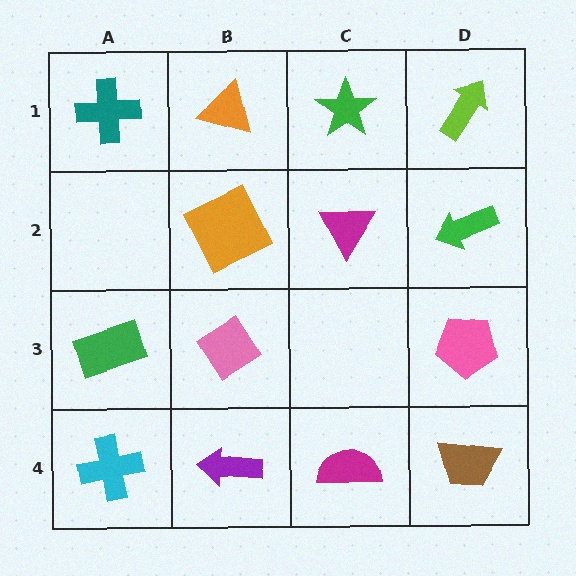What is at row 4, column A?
A cyan cross.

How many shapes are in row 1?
4 shapes.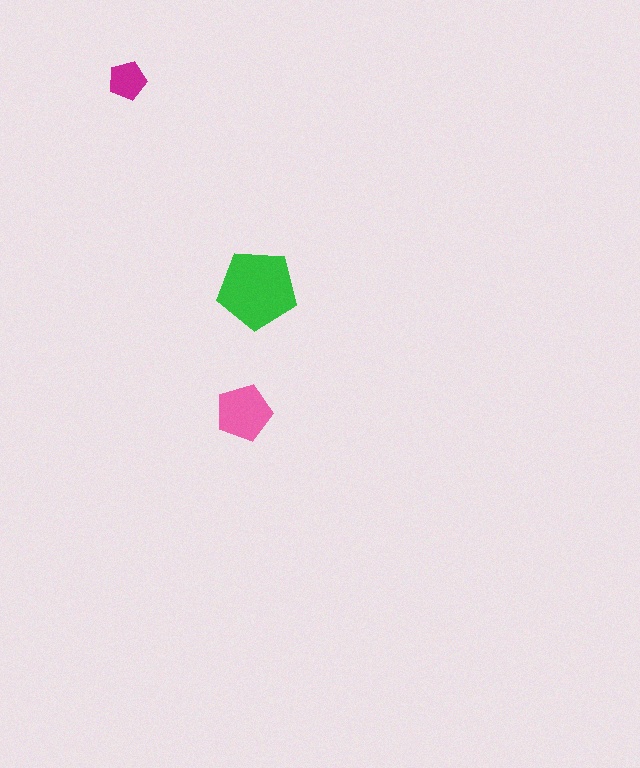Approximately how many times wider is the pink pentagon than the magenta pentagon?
About 1.5 times wider.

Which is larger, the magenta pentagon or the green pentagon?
The green one.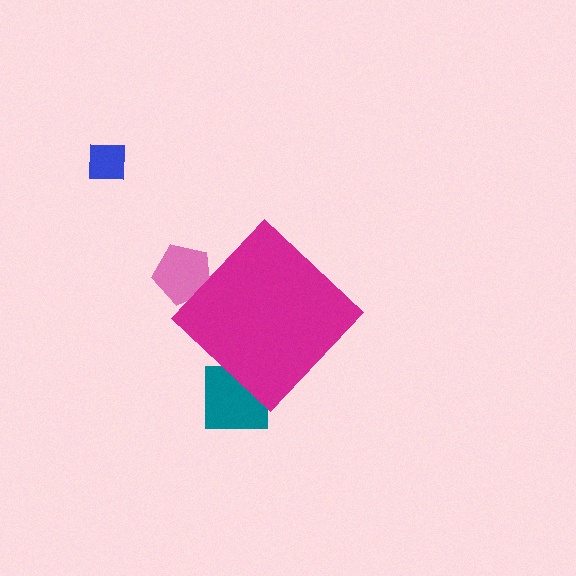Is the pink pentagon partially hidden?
Yes, the pink pentagon is partially hidden behind the magenta diamond.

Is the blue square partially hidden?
No, the blue square is fully visible.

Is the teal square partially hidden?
Yes, the teal square is partially hidden behind the magenta diamond.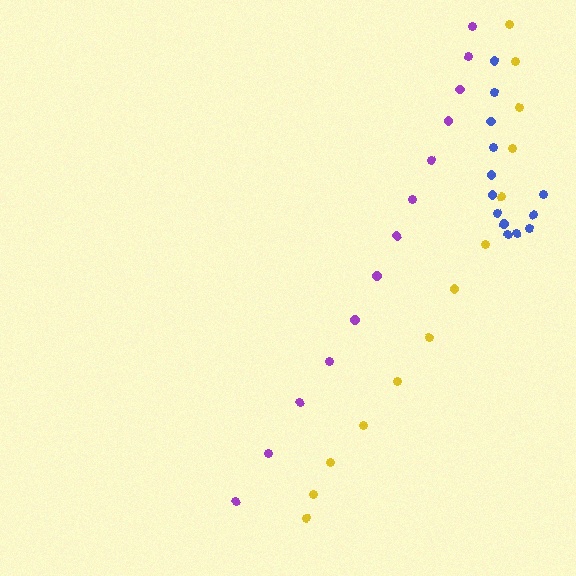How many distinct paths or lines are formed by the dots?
There are 3 distinct paths.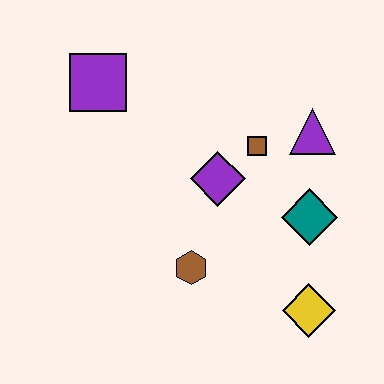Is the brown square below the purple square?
Yes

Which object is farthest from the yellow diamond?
The purple square is farthest from the yellow diamond.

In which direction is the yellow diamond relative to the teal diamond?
The yellow diamond is below the teal diamond.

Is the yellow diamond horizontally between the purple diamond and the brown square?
No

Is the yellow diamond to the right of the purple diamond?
Yes